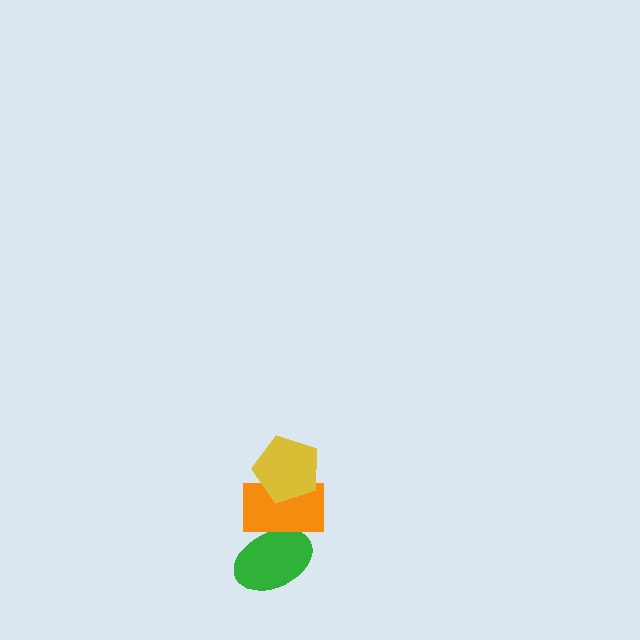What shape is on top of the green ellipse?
The orange rectangle is on top of the green ellipse.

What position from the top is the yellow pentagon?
The yellow pentagon is 1st from the top.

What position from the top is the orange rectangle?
The orange rectangle is 2nd from the top.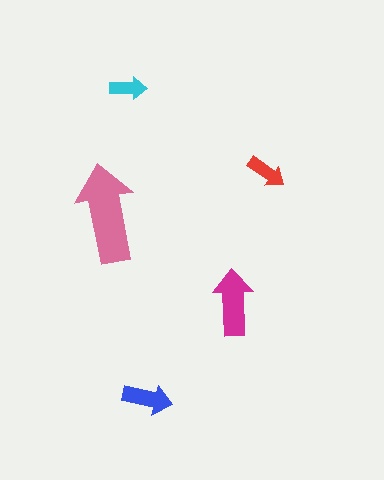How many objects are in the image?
There are 5 objects in the image.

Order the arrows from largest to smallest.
the pink one, the magenta one, the blue one, the red one, the cyan one.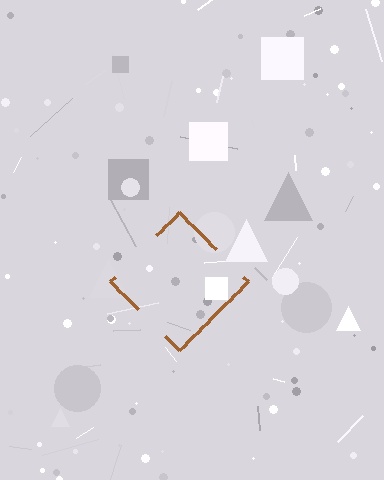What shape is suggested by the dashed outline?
The dashed outline suggests a diamond.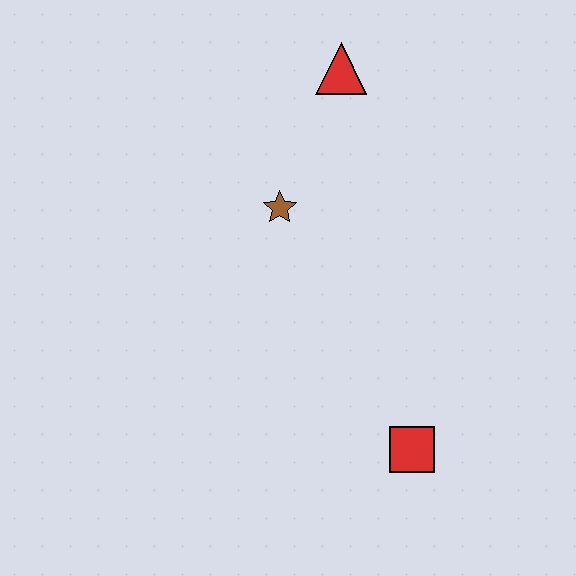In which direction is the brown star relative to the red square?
The brown star is above the red square.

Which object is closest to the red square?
The brown star is closest to the red square.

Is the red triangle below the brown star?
No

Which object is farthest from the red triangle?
The red square is farthest from the red triangle.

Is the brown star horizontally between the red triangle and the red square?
No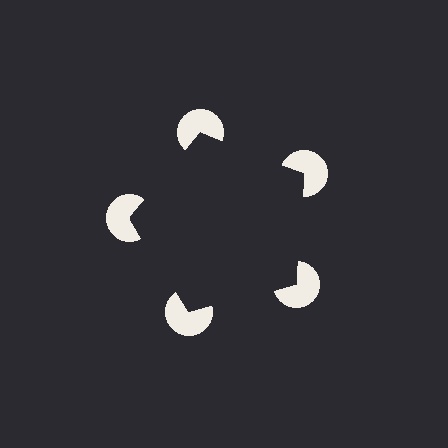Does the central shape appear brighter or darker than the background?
It typically appears slightly darker than the background, even though no actual brightness change is drawn.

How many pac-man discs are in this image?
There are 5 — one at each vertex of the illusory pentagon.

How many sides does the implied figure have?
5 sides.